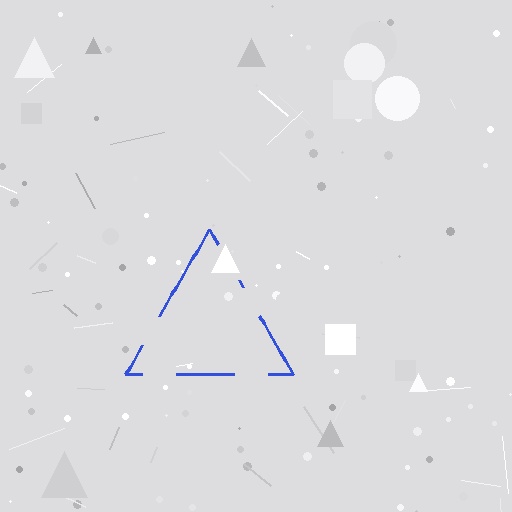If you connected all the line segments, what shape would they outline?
They would outline a triangle.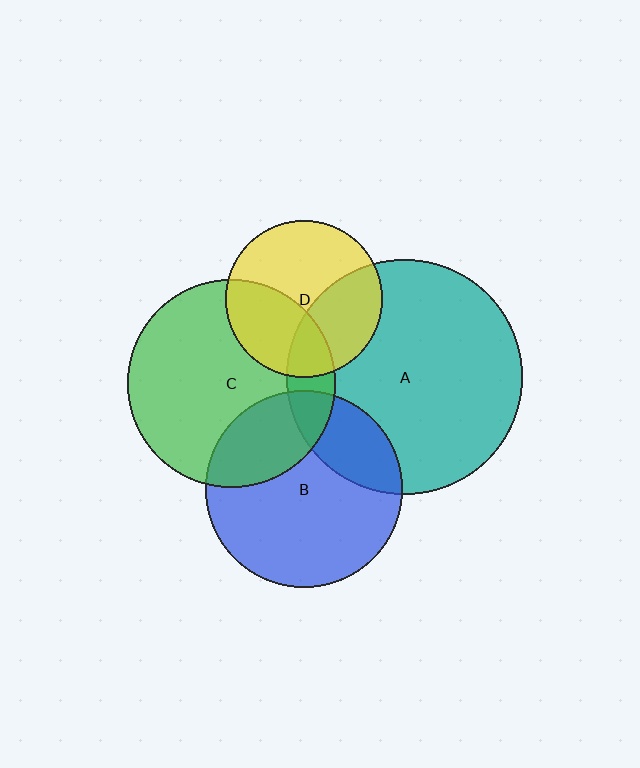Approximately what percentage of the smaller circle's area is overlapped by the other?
Approximately 25%.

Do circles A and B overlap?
Yes.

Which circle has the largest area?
Circle A (teal).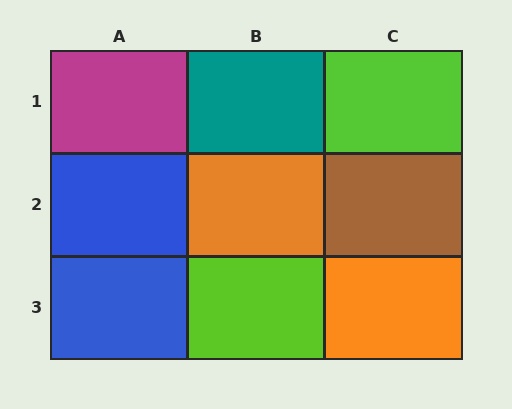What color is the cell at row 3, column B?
Lime.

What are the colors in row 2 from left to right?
Blue, orange, brown.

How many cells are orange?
2 cells are orange.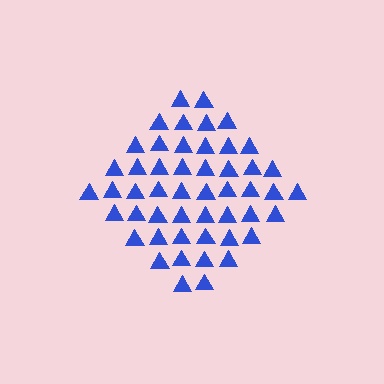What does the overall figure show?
The overall figure shows a diamond.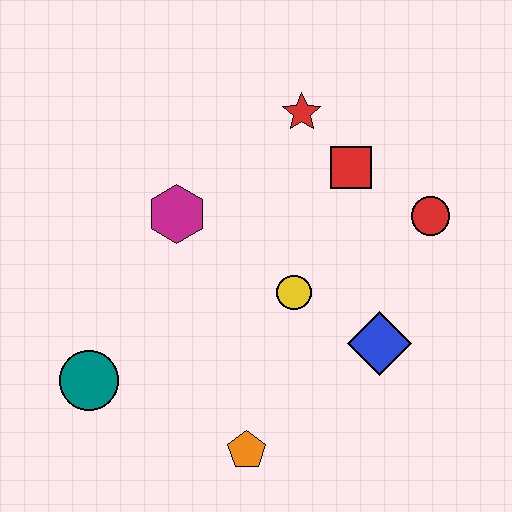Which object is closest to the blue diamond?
The yellow circle is closest to the blue diamond.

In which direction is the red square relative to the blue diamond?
The red square is above the blue diamond.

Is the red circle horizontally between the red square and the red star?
No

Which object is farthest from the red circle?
The teal circle is farthest from the red circle.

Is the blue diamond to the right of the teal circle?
Yes